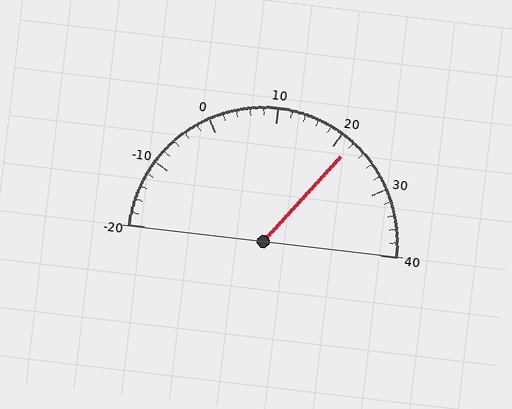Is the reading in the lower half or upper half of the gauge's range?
The reading is in the upper half of the range (-20 to 40).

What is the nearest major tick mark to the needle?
The nearest major tick mark is 20.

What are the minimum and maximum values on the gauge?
The gauge ranges from -20 to 40.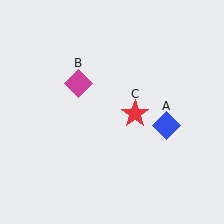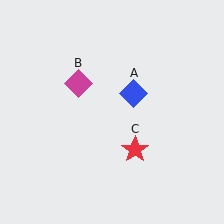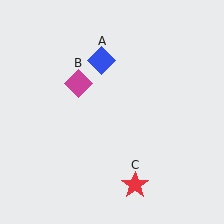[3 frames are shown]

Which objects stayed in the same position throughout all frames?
Magenta diamond (object B) remained stationary.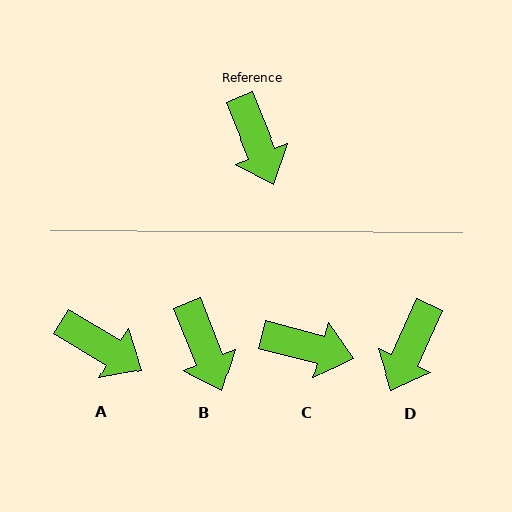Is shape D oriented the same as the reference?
No, it is off by about 46 degrees.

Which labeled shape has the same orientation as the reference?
B.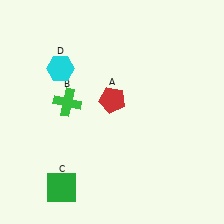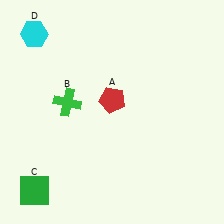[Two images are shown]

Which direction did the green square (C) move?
The green square (C) moved left.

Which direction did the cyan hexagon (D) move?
The cyan hexagon (D) moved up.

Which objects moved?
The objects that moved are: the green square (C), the cyan hexagon (D).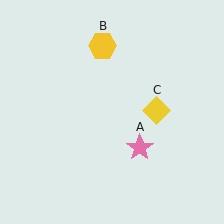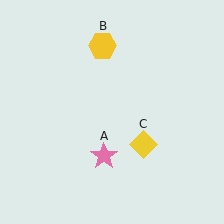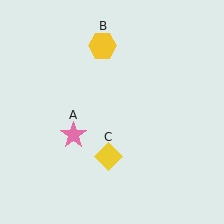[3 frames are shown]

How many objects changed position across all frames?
2 objects changed position: pink star (object A), yellow diamond (object C).